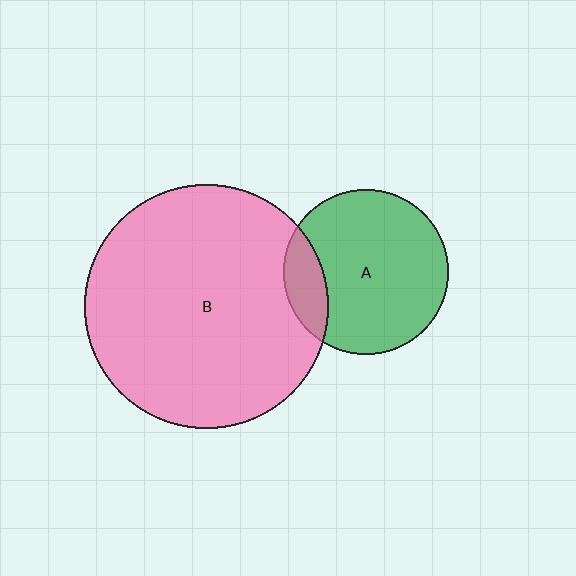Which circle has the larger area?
Circle B (pink).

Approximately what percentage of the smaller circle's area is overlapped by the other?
Approximately 15%.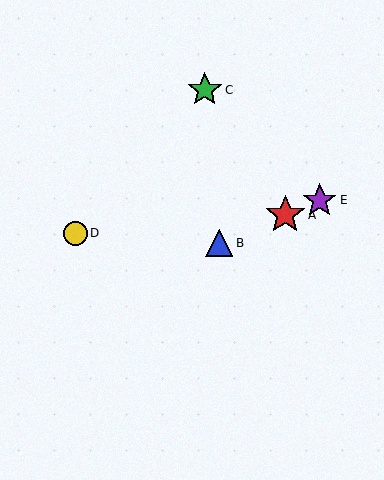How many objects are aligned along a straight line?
3 objects (A, B, E) are aligned along a straight line.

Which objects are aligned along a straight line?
Objects A, B, E are aligned along a straight line.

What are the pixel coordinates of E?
Object E is at (320, 200).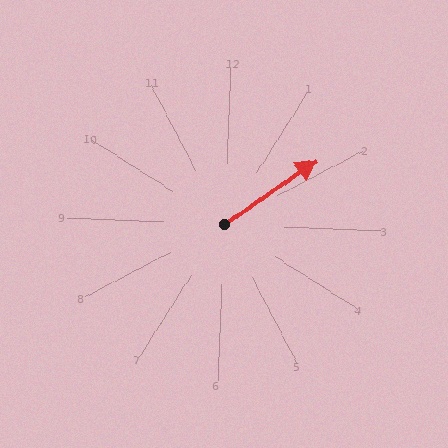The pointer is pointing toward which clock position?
Roughly 2 o'clock.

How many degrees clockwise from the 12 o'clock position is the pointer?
Approximately 53 degrees.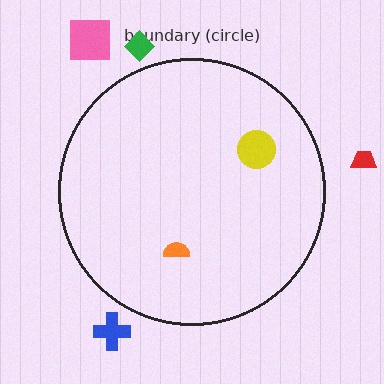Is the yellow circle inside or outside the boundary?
Inside.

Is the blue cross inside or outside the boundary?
Outside.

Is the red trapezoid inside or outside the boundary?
Outside.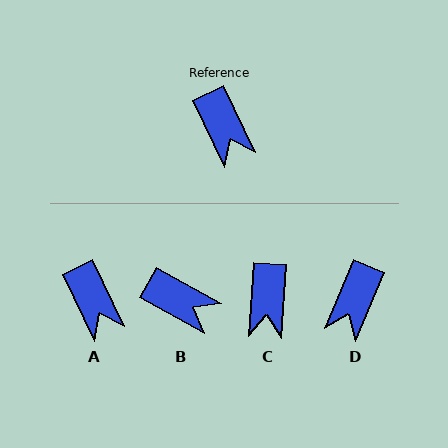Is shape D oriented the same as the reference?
No, it is off by about 49 degrees.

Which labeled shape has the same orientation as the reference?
A.